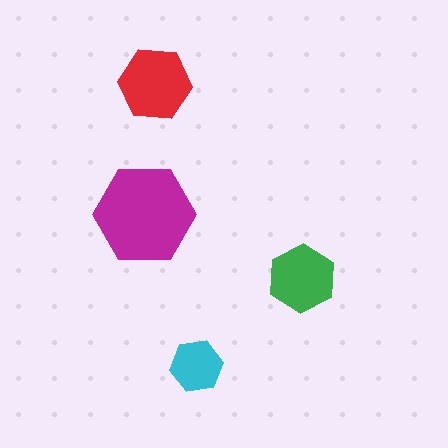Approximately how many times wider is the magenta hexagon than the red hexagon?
About 1.5 times wider.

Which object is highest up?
The red hexagon is topmost.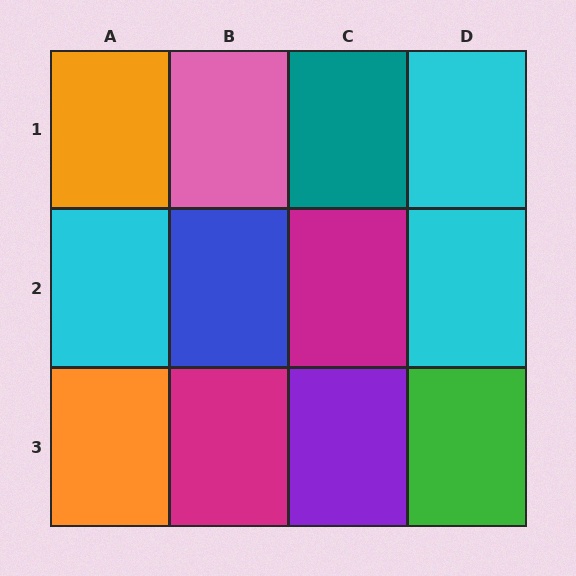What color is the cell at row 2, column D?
Cyan.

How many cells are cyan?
3 cells are cyan.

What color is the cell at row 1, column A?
Orange.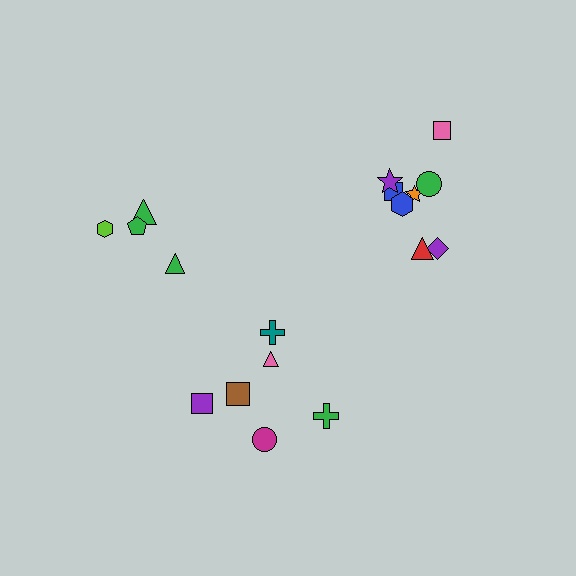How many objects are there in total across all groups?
There are 18 objects.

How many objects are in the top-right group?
There are 8 objects.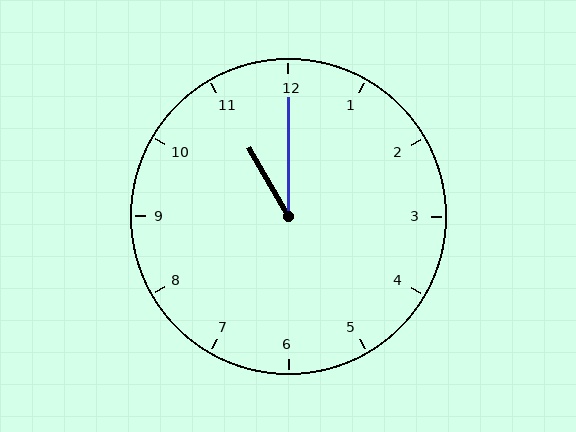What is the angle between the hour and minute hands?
Approximately 30 degrees.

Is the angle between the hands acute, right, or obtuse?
It is acute.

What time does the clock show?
11:00.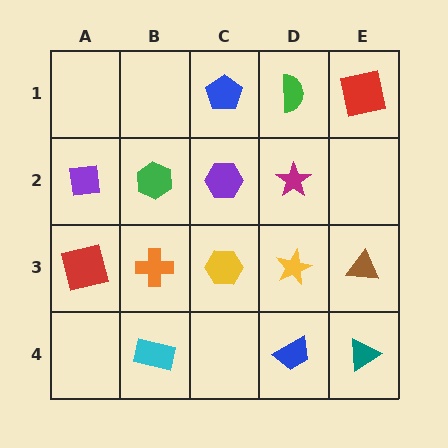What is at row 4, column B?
A cyan rectangle.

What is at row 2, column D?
A magenta star.